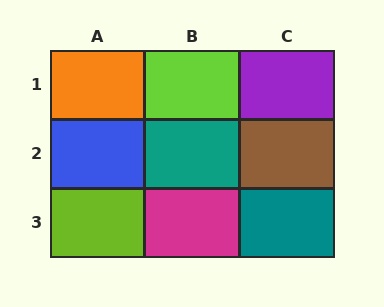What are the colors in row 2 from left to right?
Blue, teal, brown.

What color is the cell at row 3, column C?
Teal.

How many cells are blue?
1 cell is blue.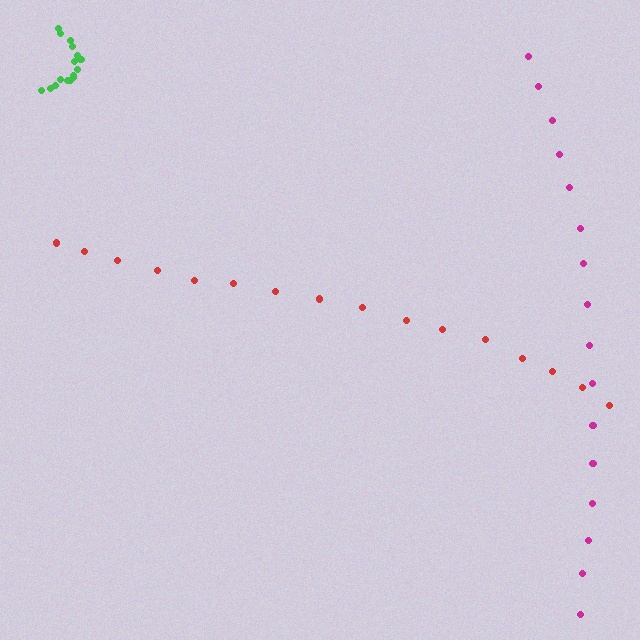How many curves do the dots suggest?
There are 3 distinct paths.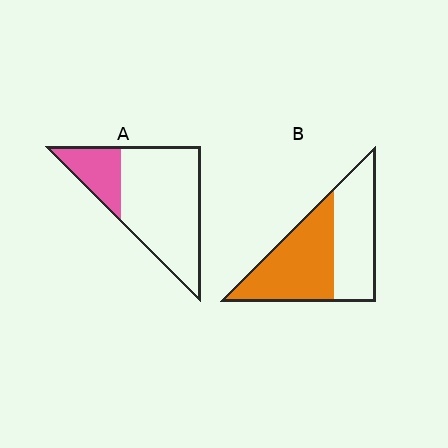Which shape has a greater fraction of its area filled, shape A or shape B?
Shape B.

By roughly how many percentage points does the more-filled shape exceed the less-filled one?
By roughly 30 percentage points (B over A).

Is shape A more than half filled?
No.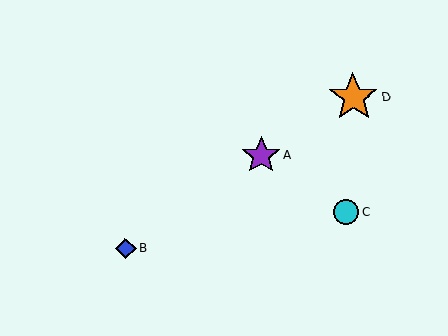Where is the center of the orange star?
The center of the orange star is at (353, 98).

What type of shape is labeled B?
Shape B is a blue diamond.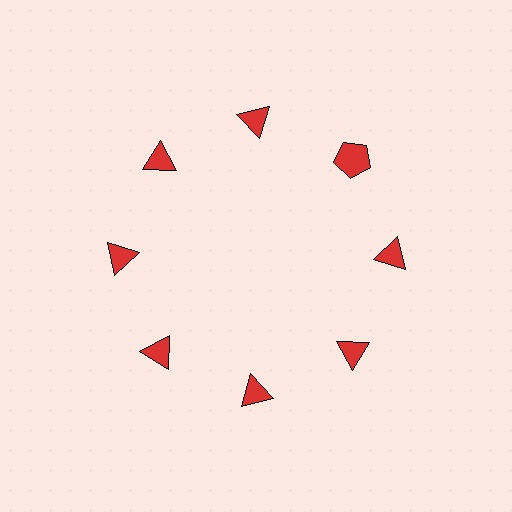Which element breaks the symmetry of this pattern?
The red pentagon at roughly the 2 o'clock position breaks the symmetry. All other shapes are red triangles.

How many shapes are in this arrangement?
There are 8 shapes arranged in a ring pattern.